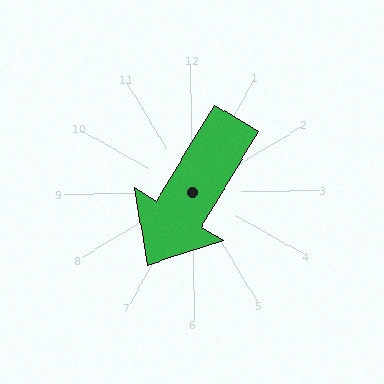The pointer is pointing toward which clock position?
Roughly 7 o'clock.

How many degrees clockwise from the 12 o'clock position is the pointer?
Approximately 212 degrees.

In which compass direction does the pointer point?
Southwest.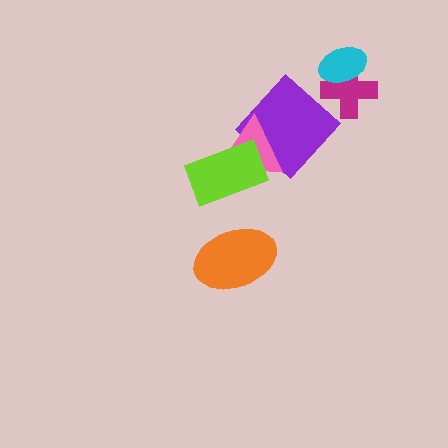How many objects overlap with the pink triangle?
2 objects overlap with the pink triangle.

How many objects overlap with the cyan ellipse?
1 object overlaps with the cyan ellipse.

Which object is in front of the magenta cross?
The cyan ellipse is in front of the magenta cross.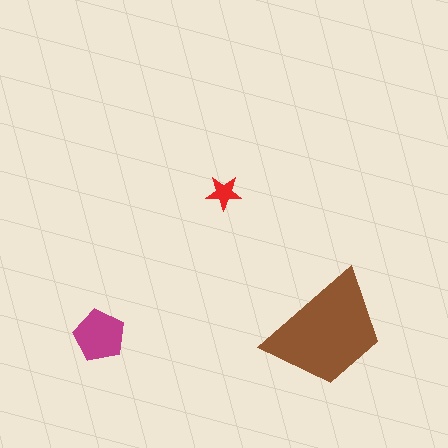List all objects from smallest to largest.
The red star, the magenta pentagon, the brown trapezoid.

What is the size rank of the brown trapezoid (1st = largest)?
1st.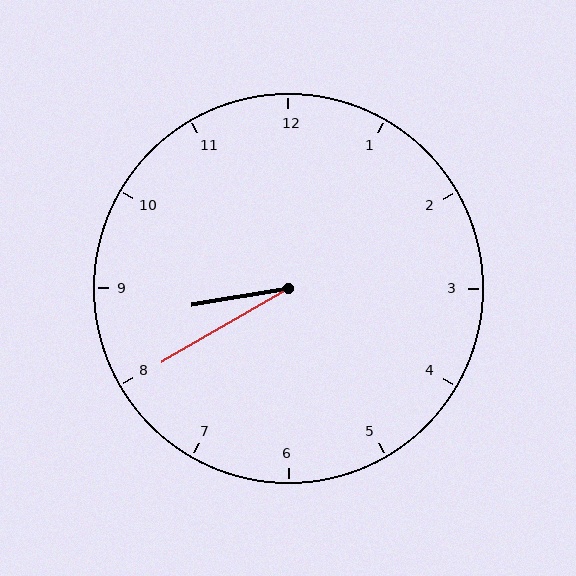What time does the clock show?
8:40.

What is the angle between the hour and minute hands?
Approximately 20 degrees.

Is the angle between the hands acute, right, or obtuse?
It is acute.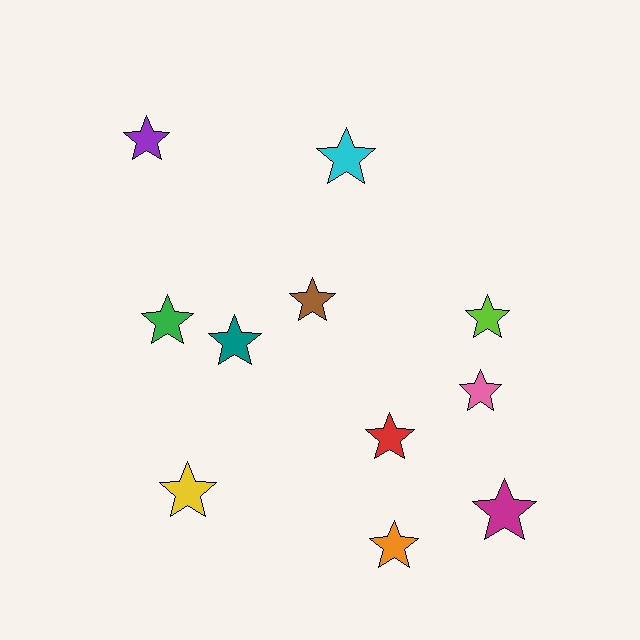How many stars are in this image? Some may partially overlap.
There are 11 stars.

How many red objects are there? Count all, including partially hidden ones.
There is 1 red object.